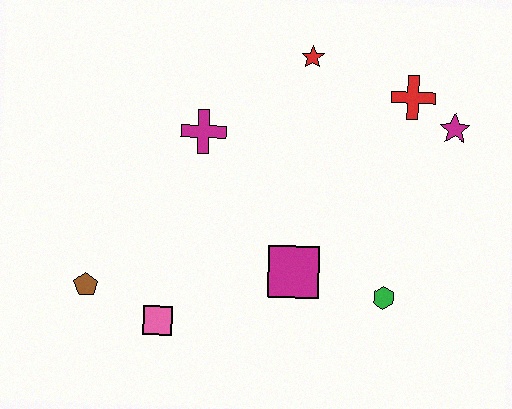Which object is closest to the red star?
The red cross is closest to the red star.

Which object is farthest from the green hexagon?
The brown pentagon is farthest from the green hexagon.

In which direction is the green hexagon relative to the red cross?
The green hexagon is below the red cross.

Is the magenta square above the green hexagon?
Yes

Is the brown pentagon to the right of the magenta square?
No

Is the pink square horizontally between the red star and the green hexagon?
No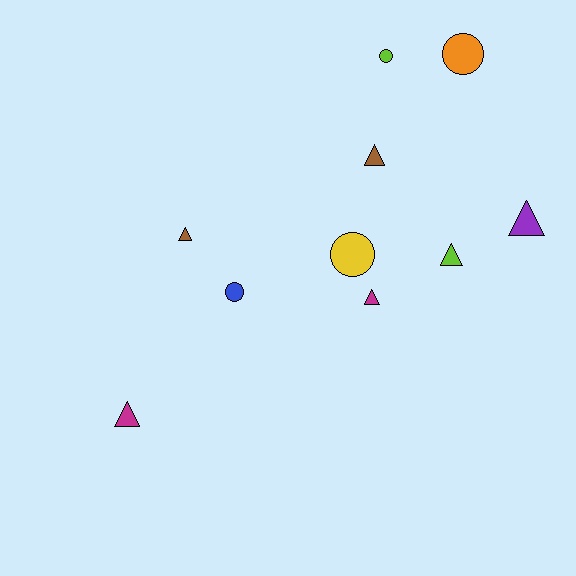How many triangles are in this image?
There are 6 triangles.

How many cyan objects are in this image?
There are no cyan objects.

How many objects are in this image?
There are 10 objects.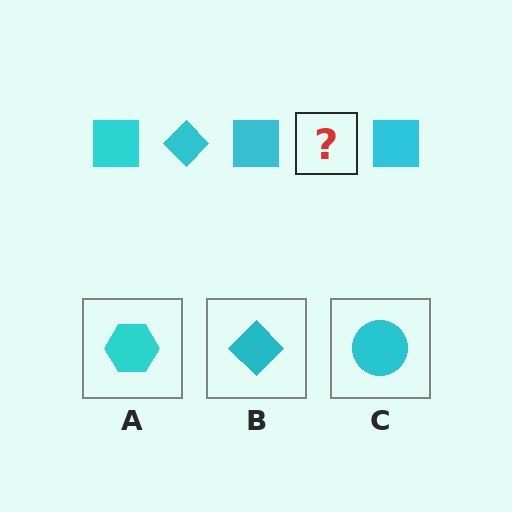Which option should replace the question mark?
Option B.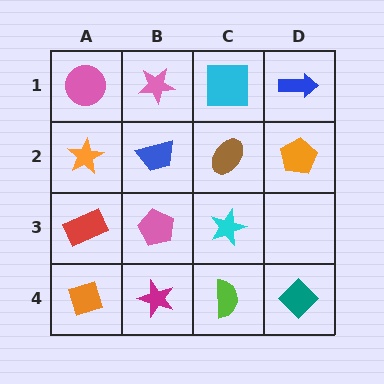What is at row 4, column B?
A magenta star.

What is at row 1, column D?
A blue arrow.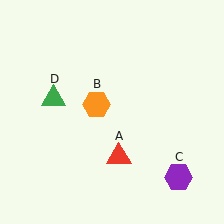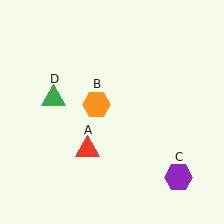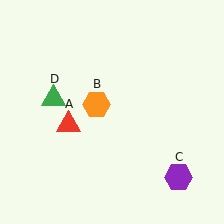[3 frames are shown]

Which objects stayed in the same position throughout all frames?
Orange hexagon (object B) and purple hexagon (object C) and green triangle (object D) remained stationary.